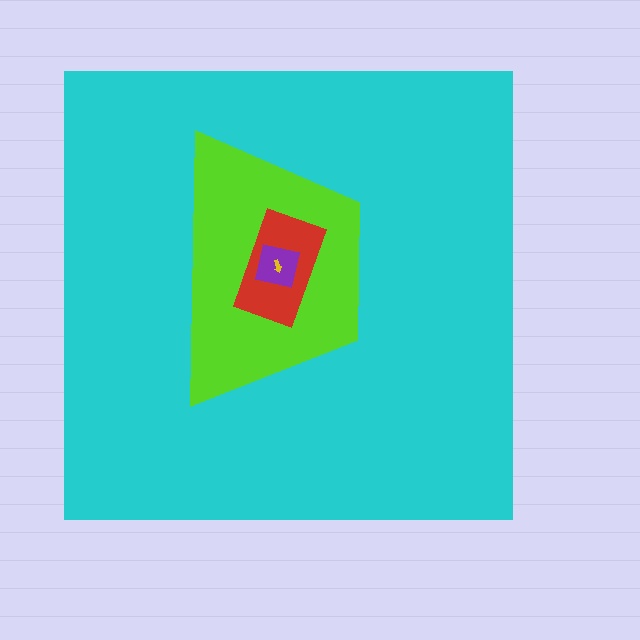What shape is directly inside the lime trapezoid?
The red rectangle.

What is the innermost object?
The yellow arrow.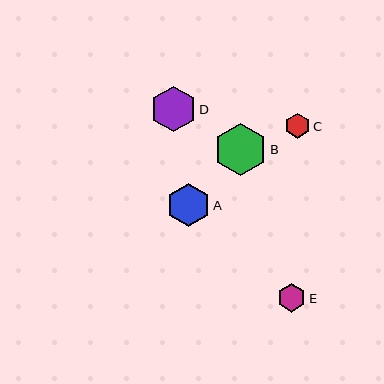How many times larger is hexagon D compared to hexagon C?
Hexagon D is approximately 1.8 times the size of hexagon C.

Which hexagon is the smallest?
Hexagon C is the smallest with a size of approximately 25 pixels.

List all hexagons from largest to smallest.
From largest to smallest: B, D, A, E, C.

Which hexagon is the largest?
Hexagon B is the largest with a size of approximately 53 pixels.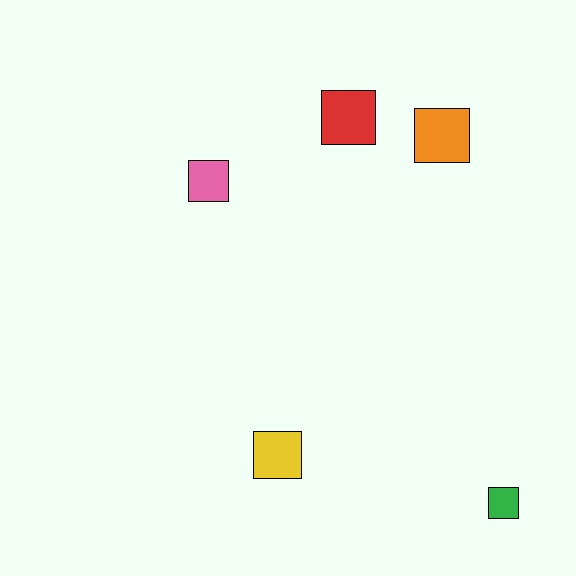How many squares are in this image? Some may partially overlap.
There are 5 squares.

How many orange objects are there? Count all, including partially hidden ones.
There is 1 orange object.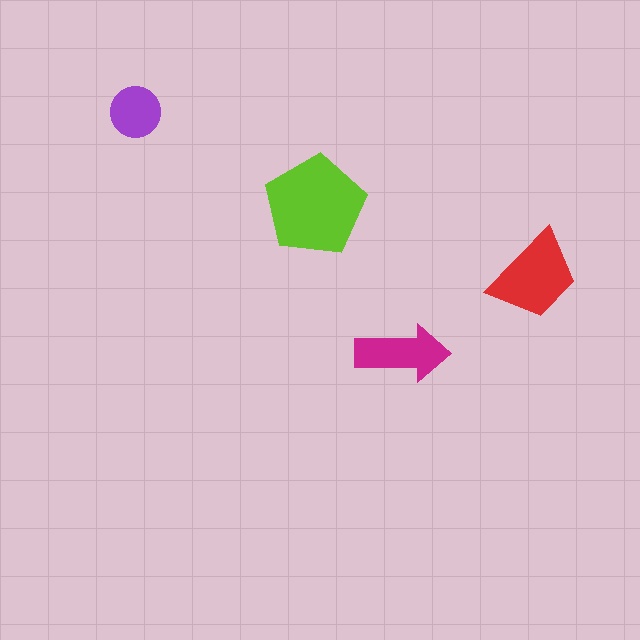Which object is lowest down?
The magenta arrow is bottommost.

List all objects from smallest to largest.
The purple circle, the magenta arrow, the red trapezoid, the lime pentagon.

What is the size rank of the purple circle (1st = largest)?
4th.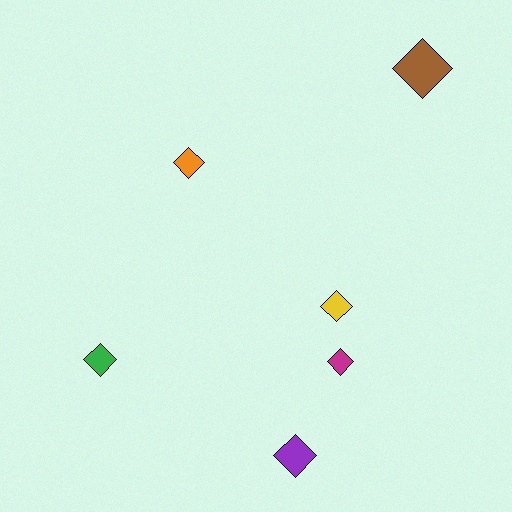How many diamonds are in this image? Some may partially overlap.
There are 6 diamonds.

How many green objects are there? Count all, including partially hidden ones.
There is 1 green object.